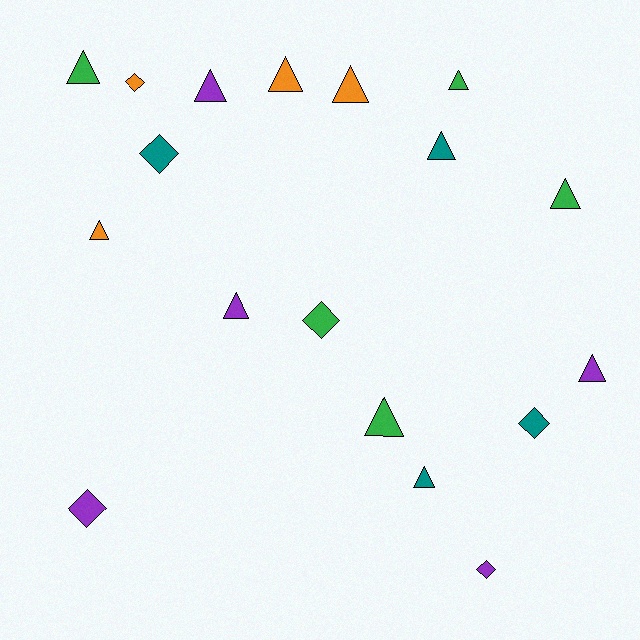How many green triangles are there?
There are 4 green triangles.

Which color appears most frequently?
Purple, with 5 objects.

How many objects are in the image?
There are 18 objects.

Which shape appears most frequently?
Triangle, with 12 objects.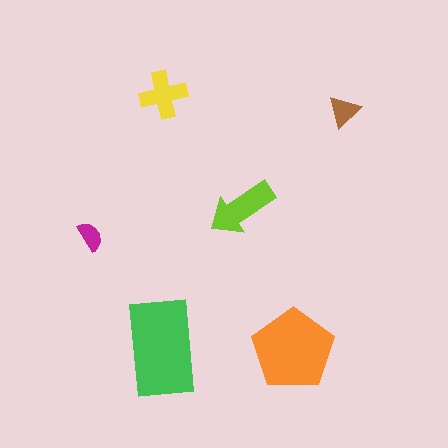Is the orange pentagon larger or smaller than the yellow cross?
Larger.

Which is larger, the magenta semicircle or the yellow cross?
The yellow cross.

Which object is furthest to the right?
The brown triangle is rightmost.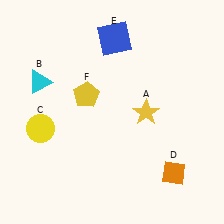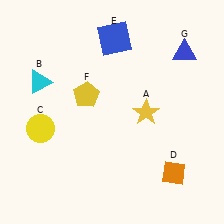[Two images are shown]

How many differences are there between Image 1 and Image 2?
There is 1 difference between the two images.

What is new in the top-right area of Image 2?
A blue triangle (G) was added in the top-right area of Image 2.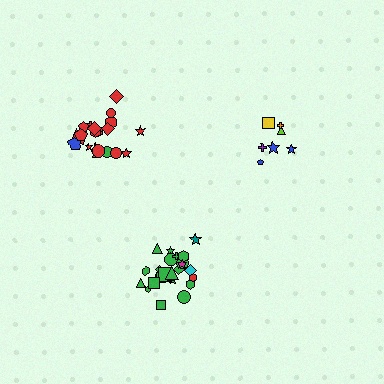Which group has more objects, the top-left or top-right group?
The top-left group.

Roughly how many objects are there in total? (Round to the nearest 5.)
Roughly 55 objects in total.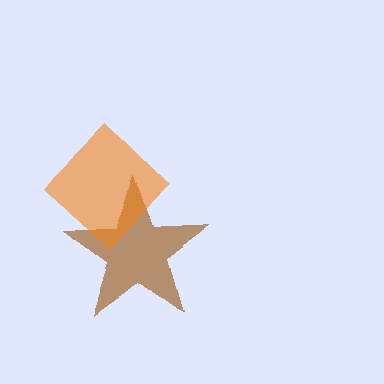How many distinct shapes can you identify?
There are 2 distinct shapes: a brown star, an orange diamond.